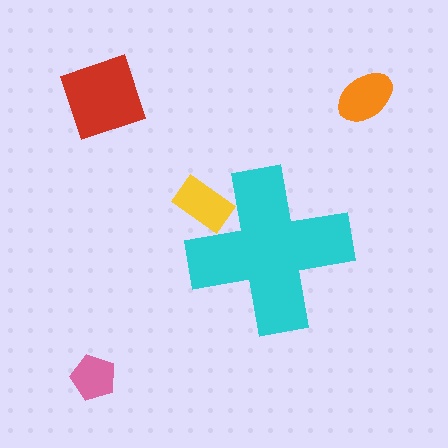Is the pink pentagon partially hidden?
No, the pink pentagon is fully visible.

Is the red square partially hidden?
No, the red square is fully visible.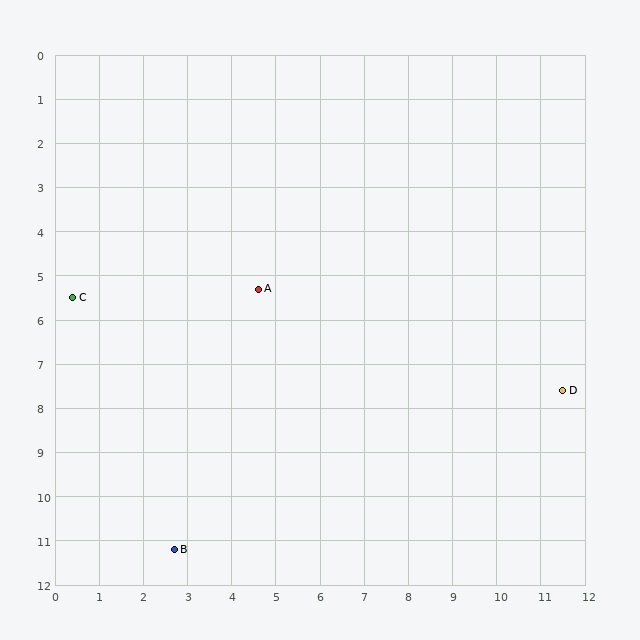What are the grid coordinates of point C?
Point C is at approximately (0.4, 5.5).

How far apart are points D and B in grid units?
Points D and B are about 9.5 grid units apart.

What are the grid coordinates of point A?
Point A is at approximately (4.6, 5.3).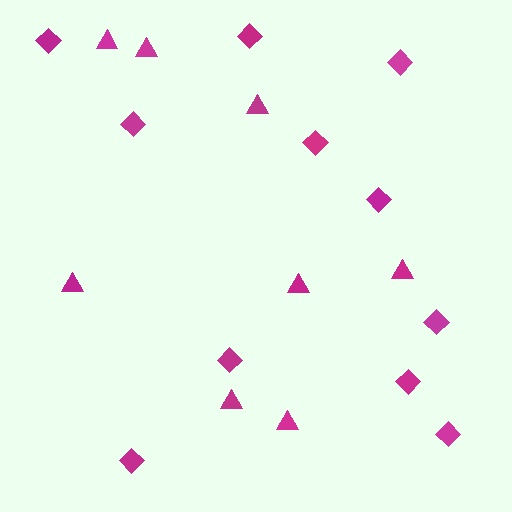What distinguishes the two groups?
There are 2 groups: one group of triangles (8) and one group of diamonds (11).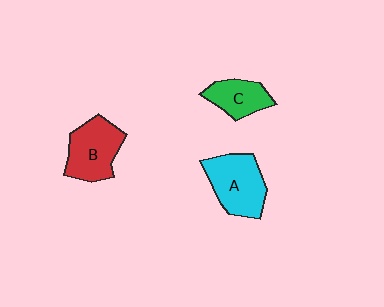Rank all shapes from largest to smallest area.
From largest to smallest: A (cyan), B (red), C (green).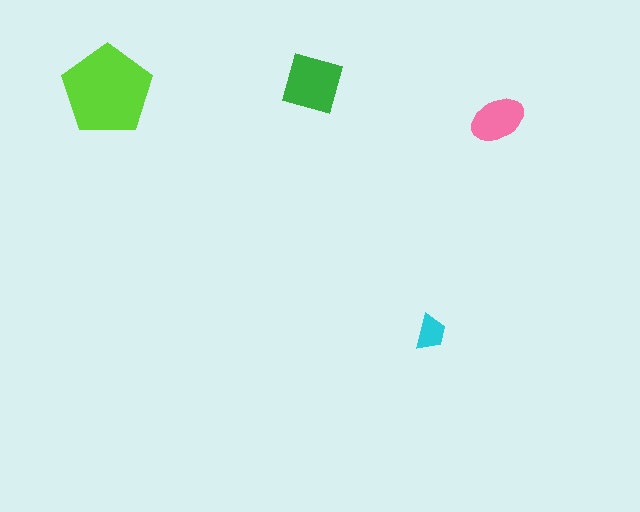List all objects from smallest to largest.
The cyan trapezoid, the pink ellipse, the green square, the lime pentagon.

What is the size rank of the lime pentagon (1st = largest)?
1st.